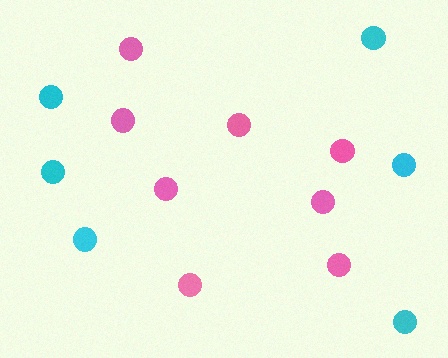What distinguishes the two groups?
There are 2 groups: one group of pink circles (8) and one group of cyan circles (6).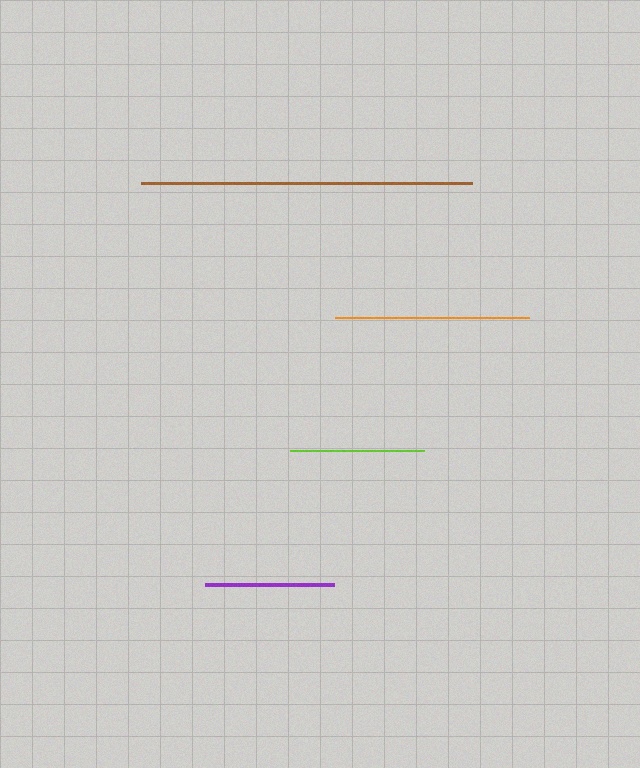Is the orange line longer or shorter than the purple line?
The orange line is longer than the purple line.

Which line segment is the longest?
The brown line is the longest at approximately 330 pixels.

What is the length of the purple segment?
The purple segment is approximately 129 pixels long.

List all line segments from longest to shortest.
From longest to shortest: brown, orange, lime, purple.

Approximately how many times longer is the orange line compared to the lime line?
The orange line is approximately 1.5 times the length of the lime line.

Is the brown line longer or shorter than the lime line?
The brown line is longer than the lime line.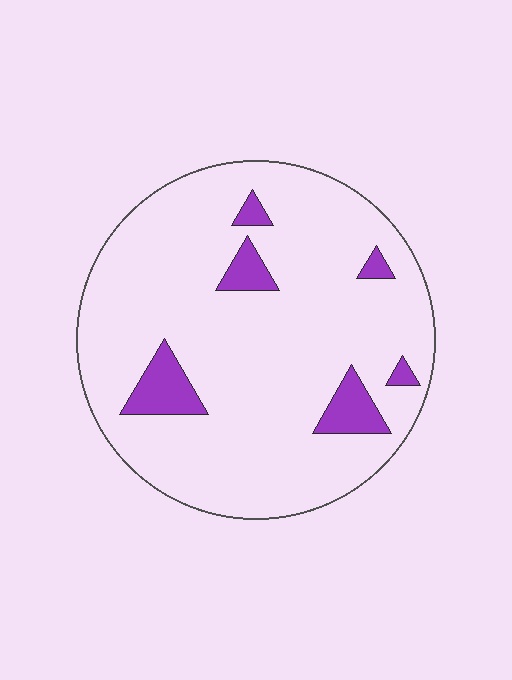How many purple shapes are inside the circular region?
6.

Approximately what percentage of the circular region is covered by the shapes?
Approximately 10%.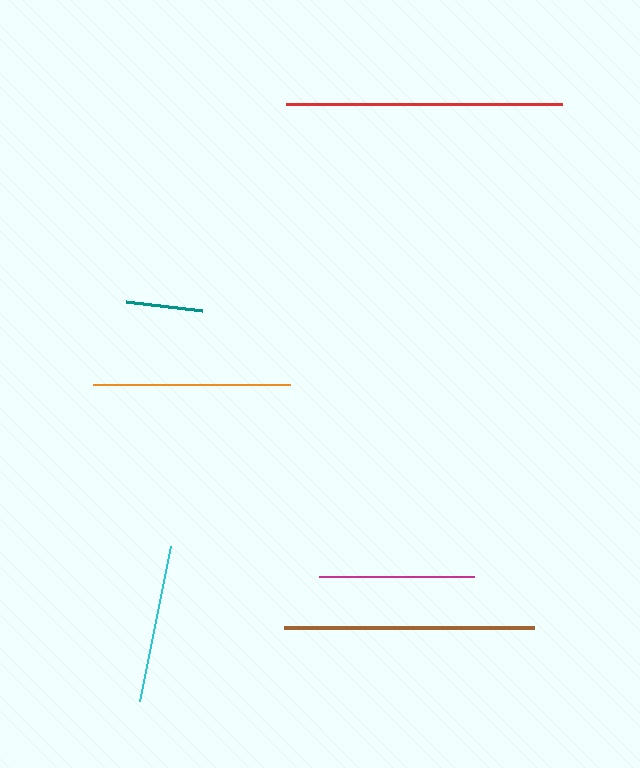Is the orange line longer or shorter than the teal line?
The orange line is longer than the teal line.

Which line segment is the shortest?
The teal line is the shortest at approximately 76 pixels.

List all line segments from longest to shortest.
From longest to shortest: red, brown, orange, cyan, magenta, teal.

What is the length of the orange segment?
The orange segment is approximately 196 pixels long.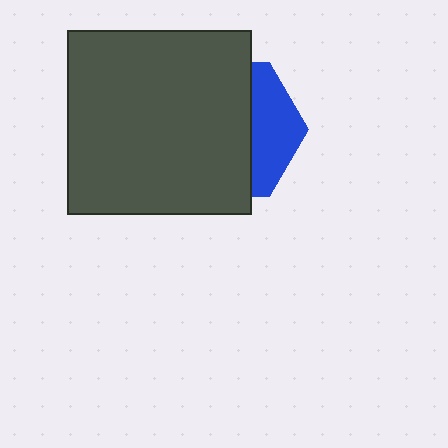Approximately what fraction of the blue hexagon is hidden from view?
Roughly 68% of the blue hexagon is hidden behind the dark gray square.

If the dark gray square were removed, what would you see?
You would see the complete blue hexagon.